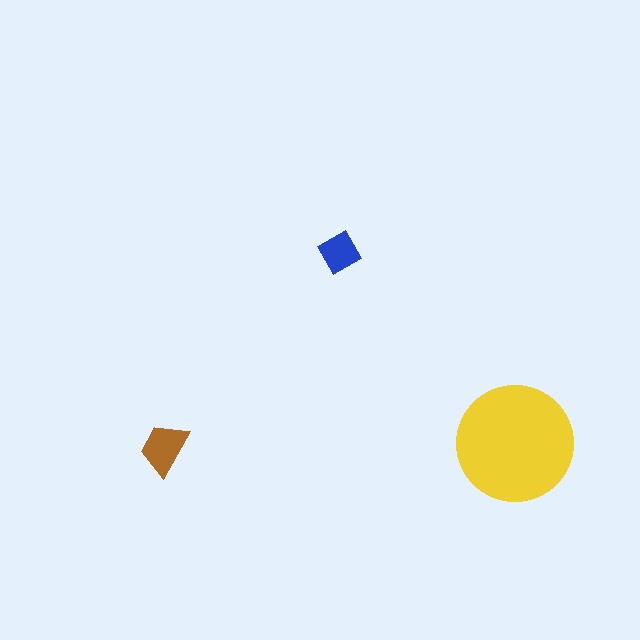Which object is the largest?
The yellow circle.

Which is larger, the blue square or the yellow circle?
The yellow circle.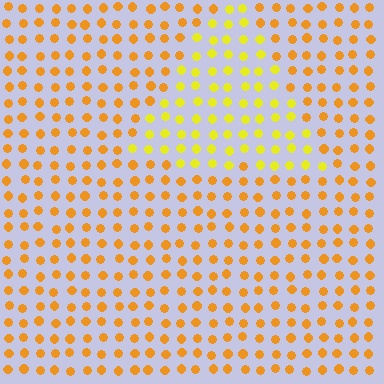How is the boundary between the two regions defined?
The boundary is defined purely by a slight shift in hue (about 28 degrees). Spacing, size, and orientation are identical on both sides.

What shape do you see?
I see a triangle.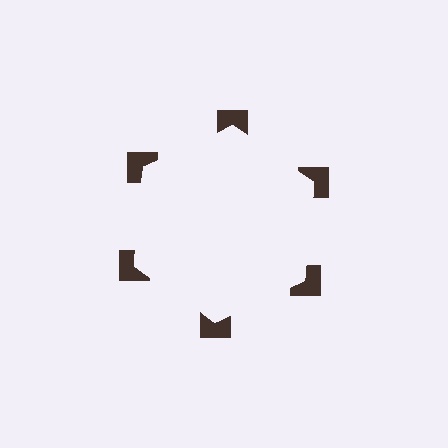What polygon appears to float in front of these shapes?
An illusory hexagon — its edges are inferred from the aligned wedge cuts in the notched squares, not physically drawn.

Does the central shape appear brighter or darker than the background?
It typically appears slightly brighter than the background, even though no actual brightness change is drawn.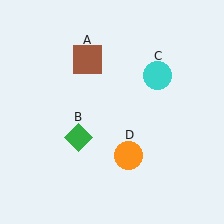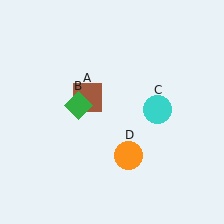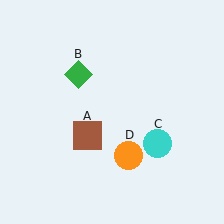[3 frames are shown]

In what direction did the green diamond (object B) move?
The green diamond (object B) moved up.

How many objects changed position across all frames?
3 objects changed position: brown square (object A), green diamond (object B), cyan circle (object C).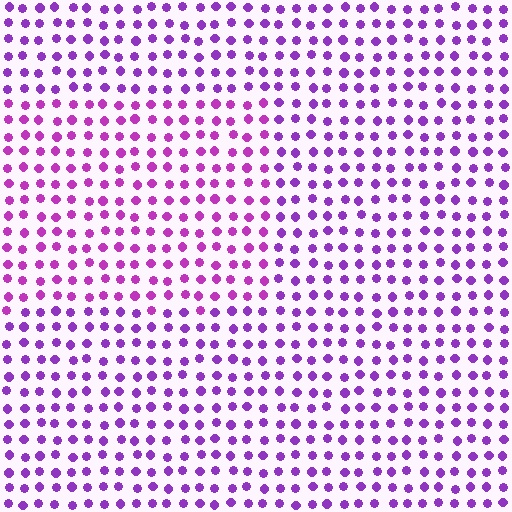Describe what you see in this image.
The image is filled with small purple elements in a uniform arrangement. A rectangle-shaped region is visible where the elements are tinted to a slightly different hue, forming a subtle color boundary.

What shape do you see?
I see a rectangle.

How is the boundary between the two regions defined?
The boundary is defined purely by a slight shift in hue (about 23 degrees). Spacing, size, and orientation are identical on both sides.